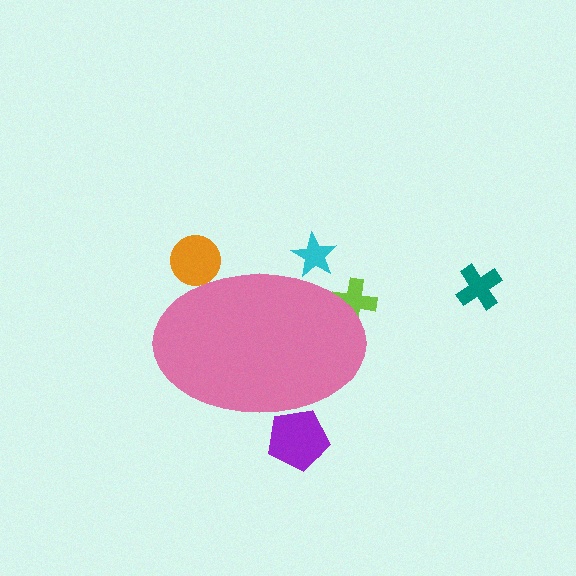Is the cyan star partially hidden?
Yes, the cyan star is partially hidden behind the pink ellipse.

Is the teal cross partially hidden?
No, the teal cross is fully visible.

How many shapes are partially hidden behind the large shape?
4 shapes are partially hidden.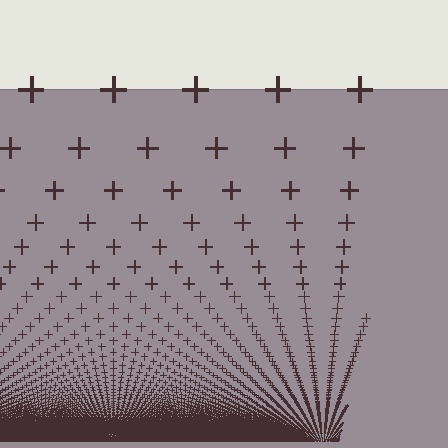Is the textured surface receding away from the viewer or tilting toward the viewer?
The surface appears to tilt toward the viewer. Texture elements get larger and sparser toward the top.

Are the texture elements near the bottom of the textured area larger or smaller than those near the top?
Smaller. The gradient is inverted — elements near the bottom are smaller and denser.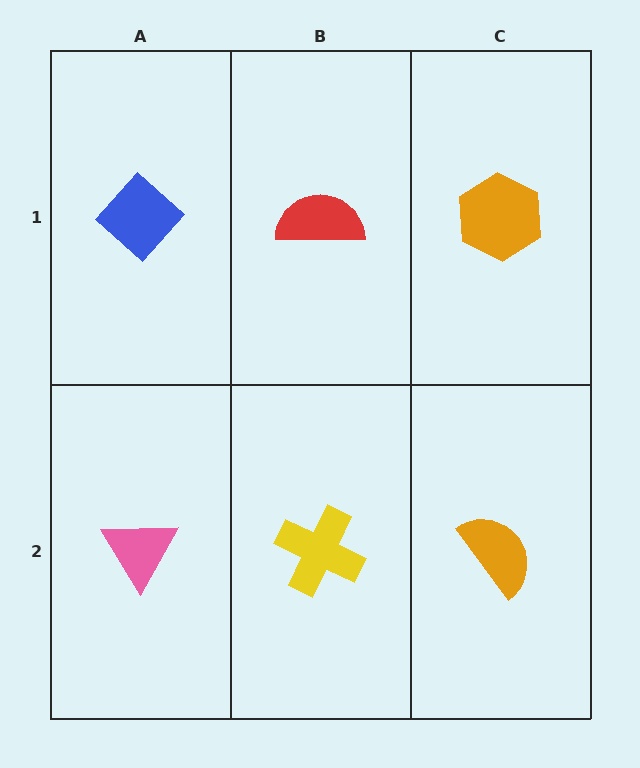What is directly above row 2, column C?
An orange hexagon.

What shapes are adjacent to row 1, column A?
A pink triangle (row 2, column A), a red semicircle (row 1, column B).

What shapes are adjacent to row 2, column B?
A red semicircle (row 1, column B), a pink triangle (row 2, column A), an orange semicircle (row 2, column C).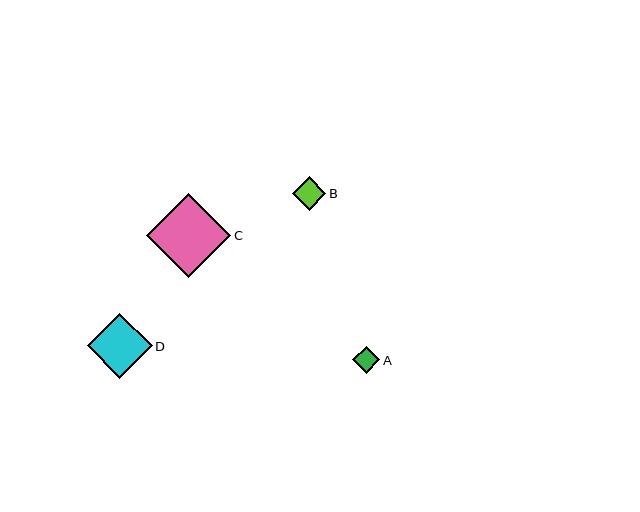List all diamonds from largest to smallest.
From largest to smallest: C, D, B, A.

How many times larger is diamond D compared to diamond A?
Diamond D is approximately 2.4 times the size of diamond A.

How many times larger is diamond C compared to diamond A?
Diamond C is approximately 3.1 times the size of diamond A.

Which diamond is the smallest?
Diamond A is the smallest with a size of approximately 27 pixels.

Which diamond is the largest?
Diamond C is the largest with a size of approximately 84 pixels.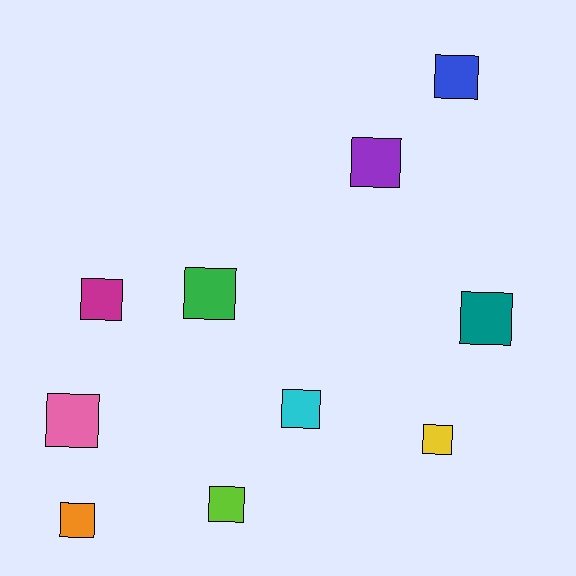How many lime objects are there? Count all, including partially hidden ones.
There is 1 lime object.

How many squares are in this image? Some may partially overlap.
There are 10 squares.